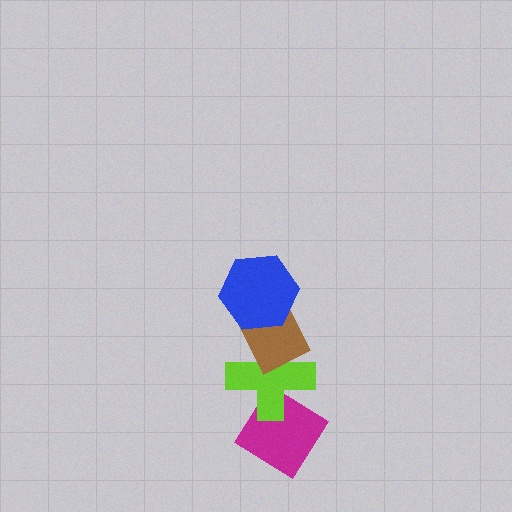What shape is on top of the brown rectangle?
The blue hexagon is on top of the brown rectangle.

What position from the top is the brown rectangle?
The brown rectangle is 2nd from the top.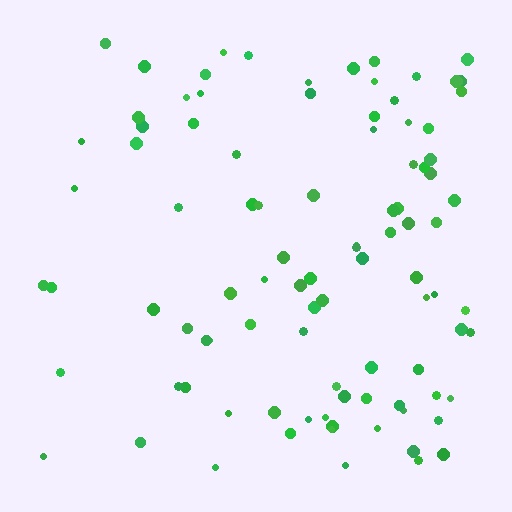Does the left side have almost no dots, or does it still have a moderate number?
Still a moderate number, just noticeably fewer than the right.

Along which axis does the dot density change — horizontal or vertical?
Horizontal.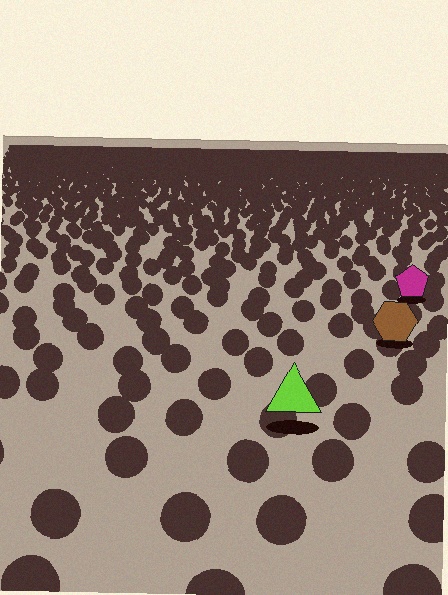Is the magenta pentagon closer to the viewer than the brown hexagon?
No. The brown hexagon is closer — you can tell from the texture gradient: the ground texture is coarser near it.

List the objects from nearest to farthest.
From nearest to farthest: the lime triangle, the brown hexagon, the magenta pentagon.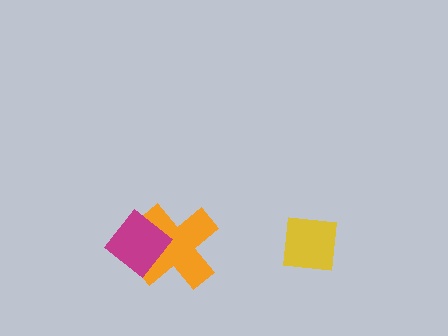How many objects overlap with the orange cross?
1 object overlaps with the orange cross.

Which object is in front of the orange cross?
The magenta diamond is in front of the orange cross.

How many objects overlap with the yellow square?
0 objects overlap with the yellow square.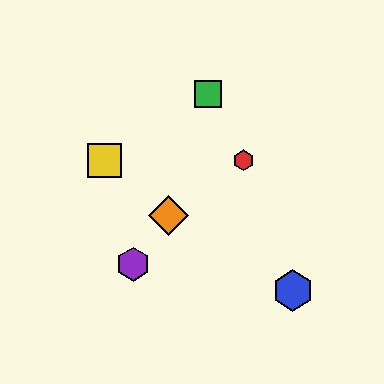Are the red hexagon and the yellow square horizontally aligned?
Yes, both are at y≈160.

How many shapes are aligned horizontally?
2 shapes (the red hexagon, the yellow square) are aligned horizontally.